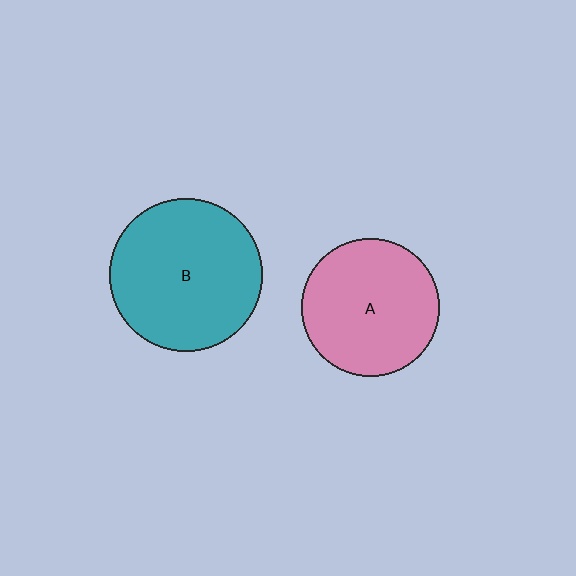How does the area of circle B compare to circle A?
Approximately 1.2 times.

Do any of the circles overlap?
No, none of the circles overlap.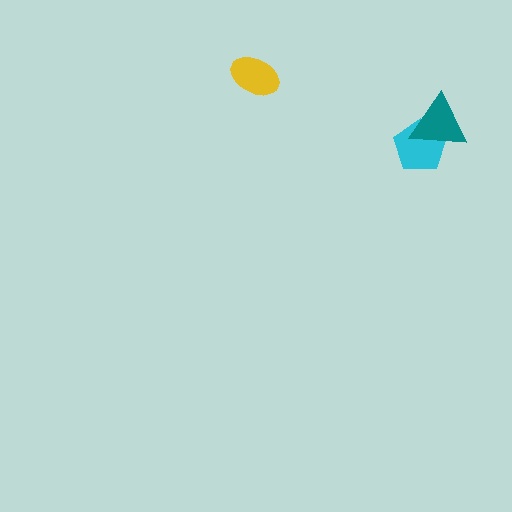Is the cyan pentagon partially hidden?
Yes, it is partially covered by another shape.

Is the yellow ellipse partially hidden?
No, no other shape covers it.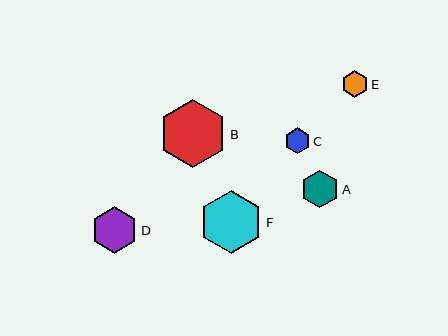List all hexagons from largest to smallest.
From largest to smallest: B, F, D, A, E, C.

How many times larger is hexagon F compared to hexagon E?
Hexagon F is approximately 2.4 times the size of hexagon E.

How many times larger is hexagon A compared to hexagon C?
Hexagon A is approximately 1.4 times the size of hexagon C.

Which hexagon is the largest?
Hexagon B is the largest with a size of approximately 68 pixels.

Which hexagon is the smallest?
Hexagon C is the smallest with a size of approximately 26 pixels.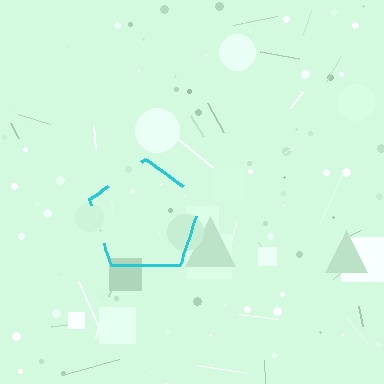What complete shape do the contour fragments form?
The contour fragments form a pentagon.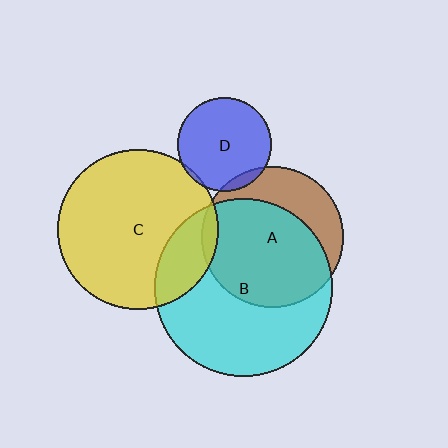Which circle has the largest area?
Circle B (cyan).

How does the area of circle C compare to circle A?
Approximately 1.3 times.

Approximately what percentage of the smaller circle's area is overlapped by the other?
Approximately 5%.